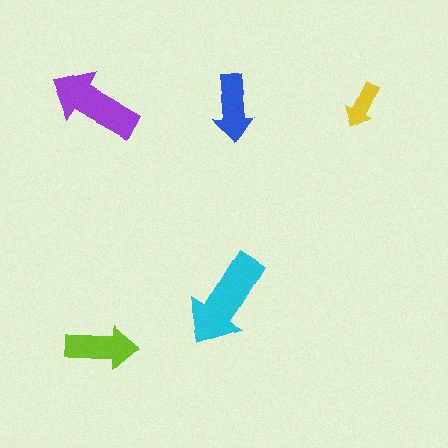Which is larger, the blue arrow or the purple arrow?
The purple one.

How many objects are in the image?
There are 5 objects in the image.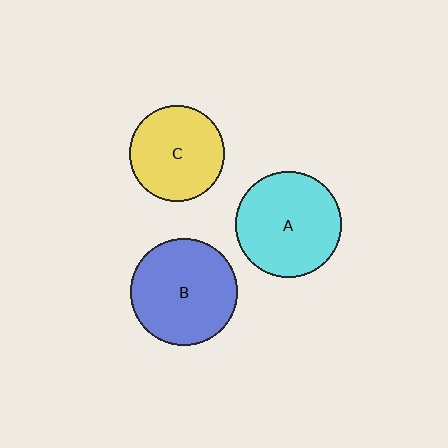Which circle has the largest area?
Circle B (blue).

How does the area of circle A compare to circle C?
Approximately 1.2 times.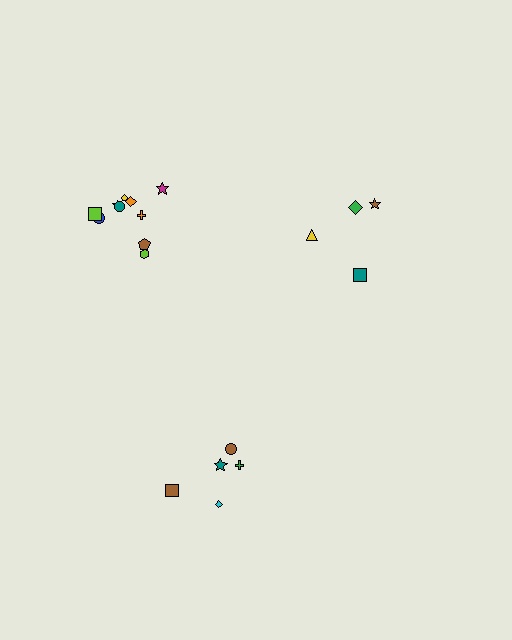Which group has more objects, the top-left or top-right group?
The top-left group.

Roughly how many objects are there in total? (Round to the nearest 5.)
Roughly 20 objects in total.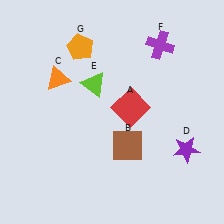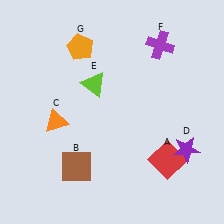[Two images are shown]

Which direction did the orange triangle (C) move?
The orange triangle (C) moved down.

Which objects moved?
The objects that moved are: the red square (A), the brown square (B), the orange triangle (C).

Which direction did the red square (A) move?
The red square (A) moved down.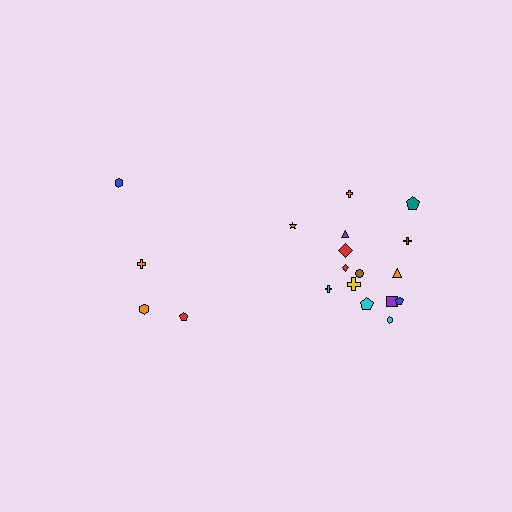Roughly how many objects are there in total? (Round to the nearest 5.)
Roughly 20 objects in total.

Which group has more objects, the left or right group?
The right group.